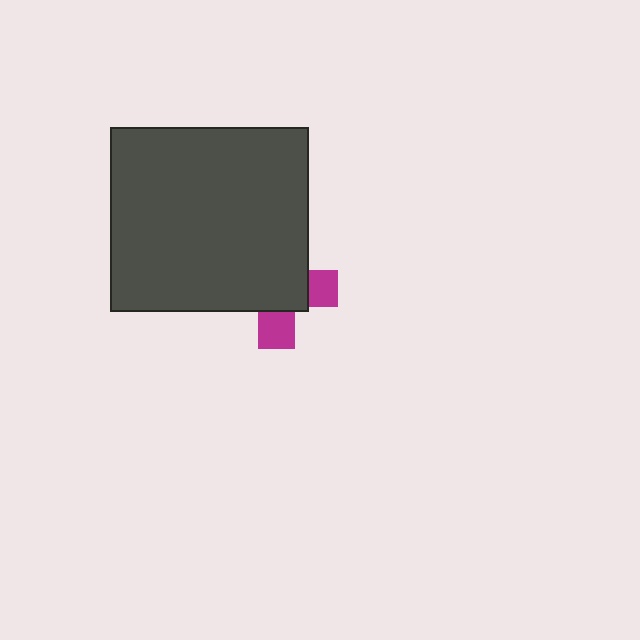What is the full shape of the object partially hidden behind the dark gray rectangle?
The partially hidden object is a magenta cross.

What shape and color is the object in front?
The object in front is a dark gray rectangle.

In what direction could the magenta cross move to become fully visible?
The magenta cross could move toward the lower-right. That would shift it out from behind the dark gray rectangle entirely.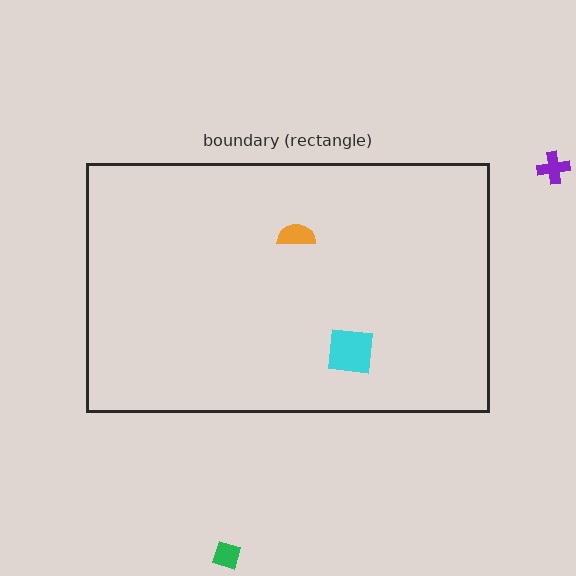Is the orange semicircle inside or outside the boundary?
Inside.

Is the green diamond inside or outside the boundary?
Outside.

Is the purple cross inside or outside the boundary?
Outside.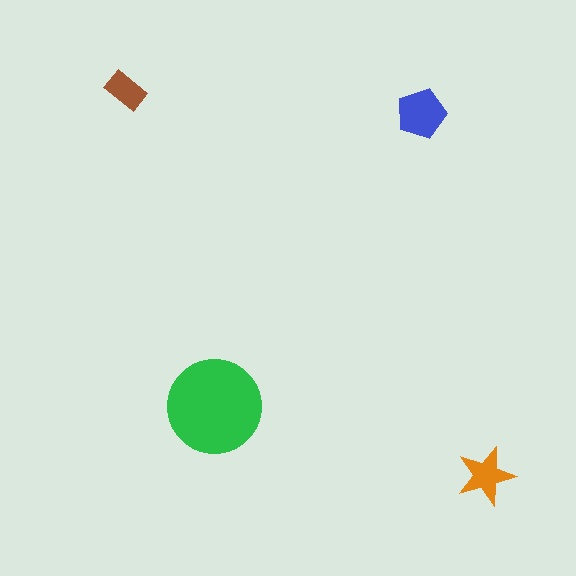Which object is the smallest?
The brown rectangle.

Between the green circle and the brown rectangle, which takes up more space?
The green circle.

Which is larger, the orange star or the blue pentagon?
The blue pentagon.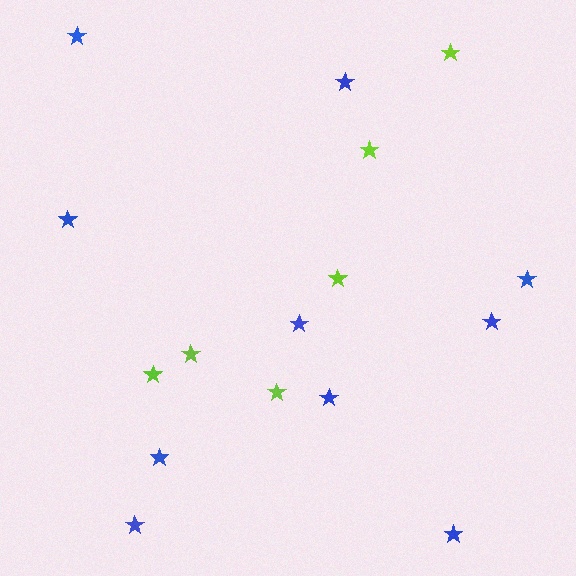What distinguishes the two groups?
There are 2 groups: one group of blue stars (10) and one group of lime stars (6).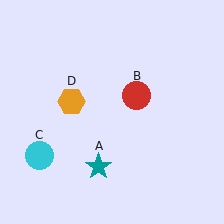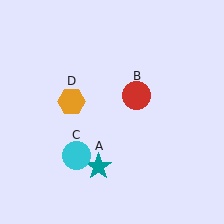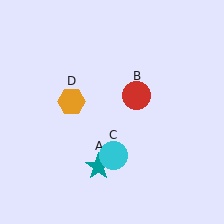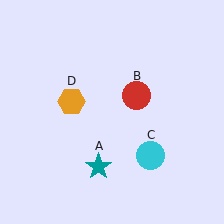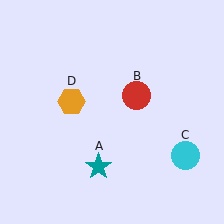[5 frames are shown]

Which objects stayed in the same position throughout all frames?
Teal star (object A) and red circle (object B) and orange hexagon (object D) remained stationary.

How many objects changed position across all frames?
1 object changed position: cyan circle (object C).